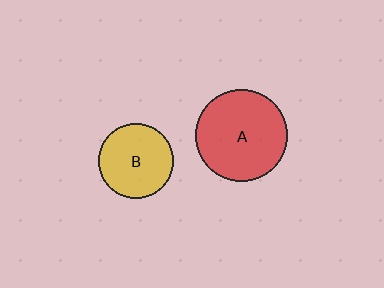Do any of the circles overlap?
No, none of the circles overlap.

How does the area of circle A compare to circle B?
Approximately 1.5 times.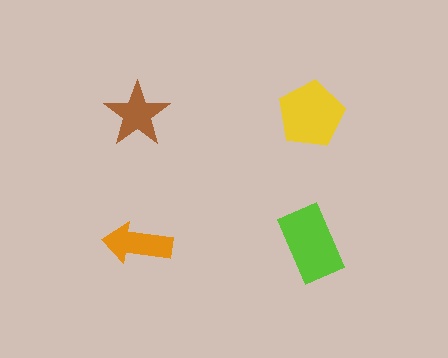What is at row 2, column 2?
A lime rectangle.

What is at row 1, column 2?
A yellow pentagon.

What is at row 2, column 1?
An orange arrow.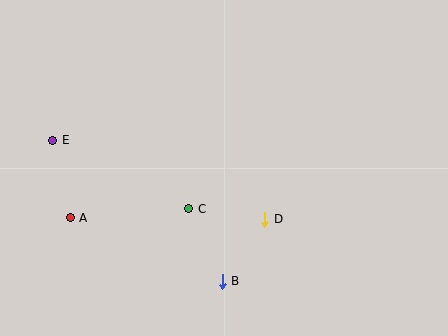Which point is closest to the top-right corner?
Point D is closest to the top-right corner.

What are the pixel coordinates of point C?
Point C is at (189, 209).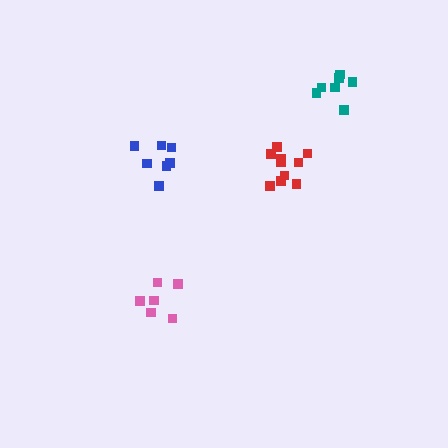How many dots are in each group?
Group 1: 7 dots, Group 2: 10 dots, Group 3: 6 dots, Group 4: 7 dots (30 total).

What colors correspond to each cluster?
The clusters are colored: teal, red, pink, blue.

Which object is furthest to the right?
The teal cluster is rightmost.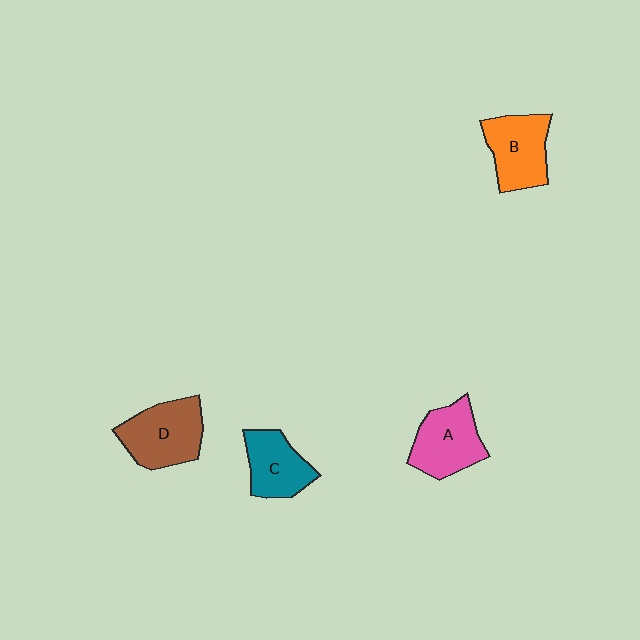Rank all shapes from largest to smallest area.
From largest to smallest: D (brown), A (pink), B (orange), C (teal).